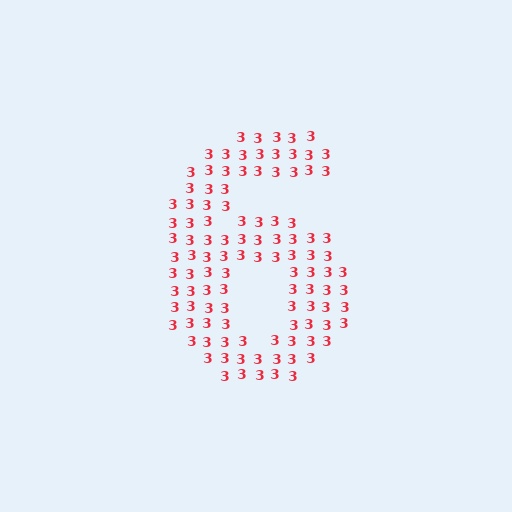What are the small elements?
The small elements are digit 3's.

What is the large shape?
The large shape is the digit 6.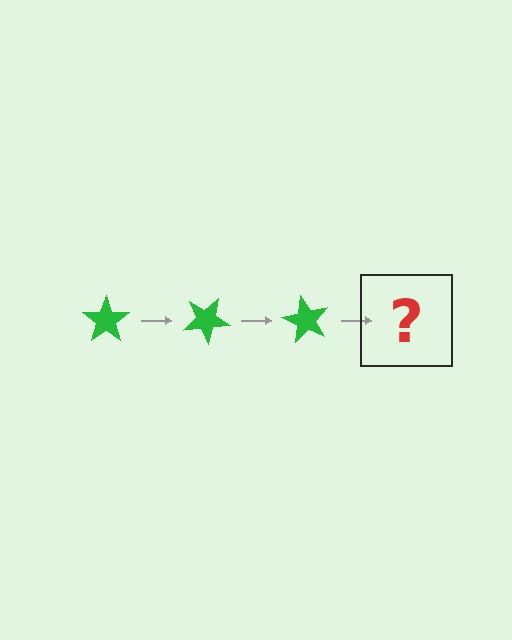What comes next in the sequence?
The next element should be a green star rotated 90 degrees.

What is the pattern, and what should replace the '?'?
The pattern is that the star rotates 30 degrees each step. The '?' should be a green star rotated 90 degrees.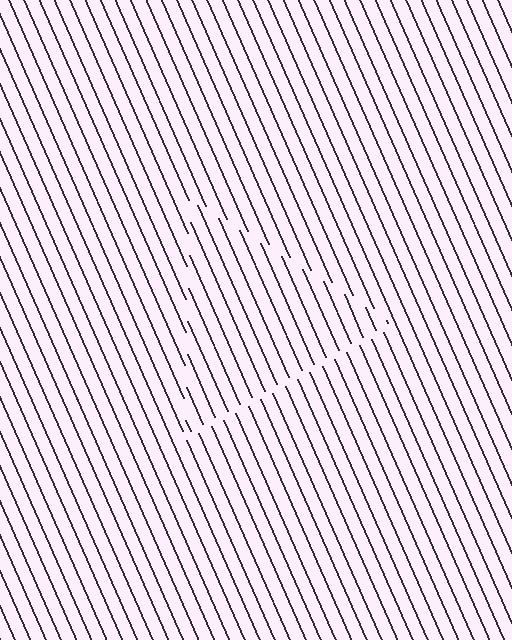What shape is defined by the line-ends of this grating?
An illusory triangle. The interior of the shape contains the same grating, shifted by half a period — the contour is defined by the phase discontinuity where line-ends from the inner and outer gratings abut.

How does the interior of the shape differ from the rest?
The interior of the shape contains the same grating, shifted by half a period — the contour is defined by the phase discontinuity where line-ends from the inner and outer gratings abut.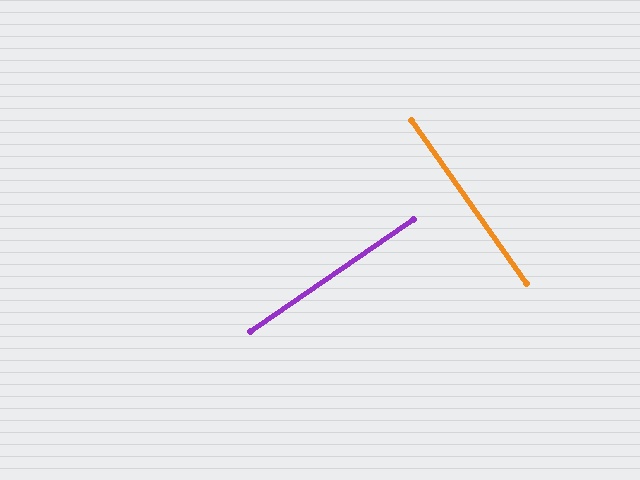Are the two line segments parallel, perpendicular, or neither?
Perpendicular — they meet at approximately 90°.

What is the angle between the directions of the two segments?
Approximately 90 degrees.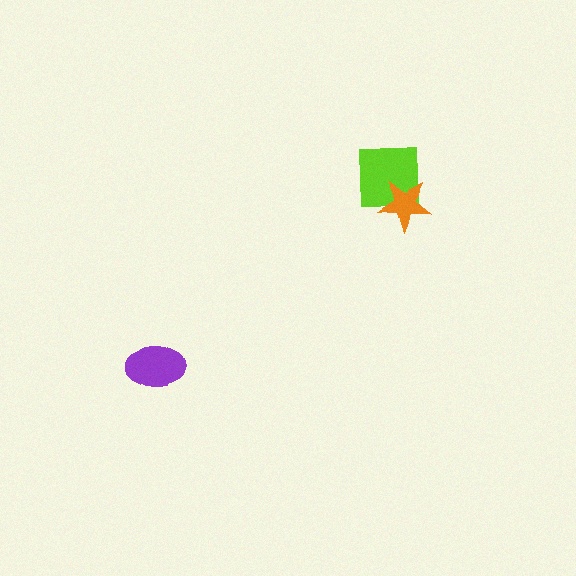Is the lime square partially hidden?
Yes, it is partially covered by another shape.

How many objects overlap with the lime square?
1 object overlaps with the lime square.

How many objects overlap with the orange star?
1 object overlaps with the orange star.